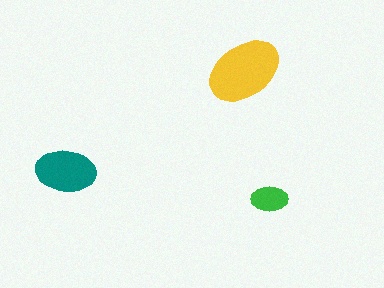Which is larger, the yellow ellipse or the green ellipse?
The yellow one.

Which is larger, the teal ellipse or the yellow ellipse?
The yellow one.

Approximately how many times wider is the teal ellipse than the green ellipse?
About 1.5 times wider.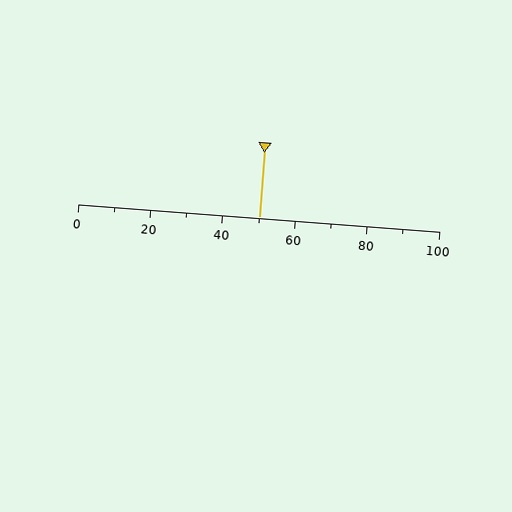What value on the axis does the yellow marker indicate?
The marker indicates approximately 50.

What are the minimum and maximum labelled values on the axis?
The axis runs from 0 to 100.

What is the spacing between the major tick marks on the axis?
The major ticks are spaced 20 apart.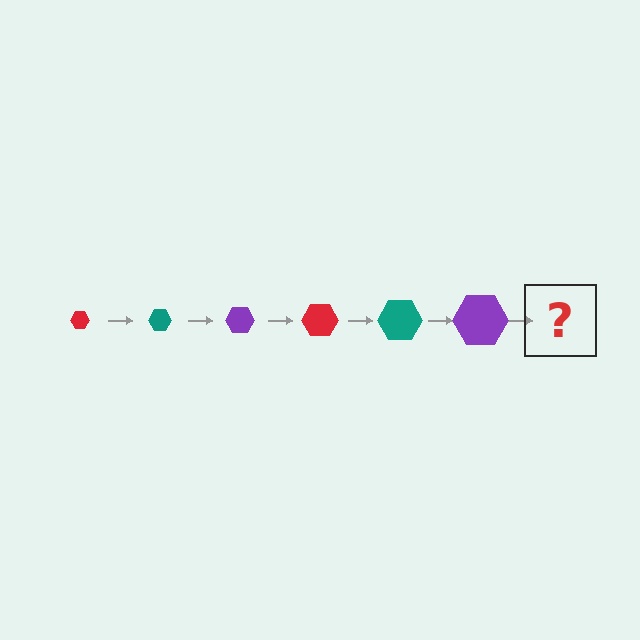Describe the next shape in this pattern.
It should be a red hexagon, larger than the previous one.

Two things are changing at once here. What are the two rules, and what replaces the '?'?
The two rules are that the hexagon grows larger each step and the color cycles through red, teal, and purple. The '?' should be a red hexagon, larger than the previous one.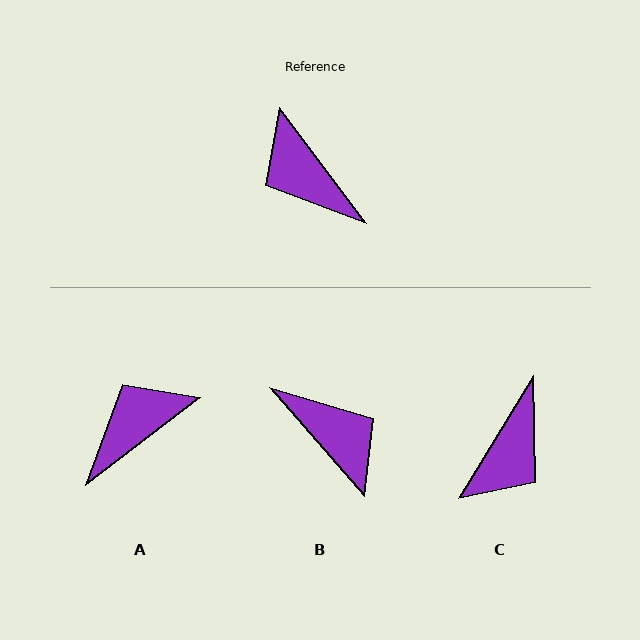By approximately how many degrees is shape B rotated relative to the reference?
Approximately 176 degrees clockwise.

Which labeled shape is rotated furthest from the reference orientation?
B, about 176 degrees away.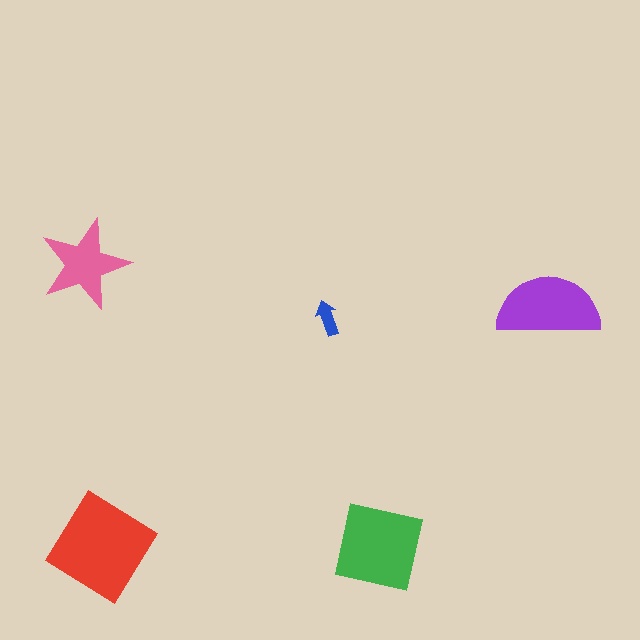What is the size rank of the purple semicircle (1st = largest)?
3rd.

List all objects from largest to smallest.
The red diamond, the green square, the purple semicircle, the pink star, the blue arrow.